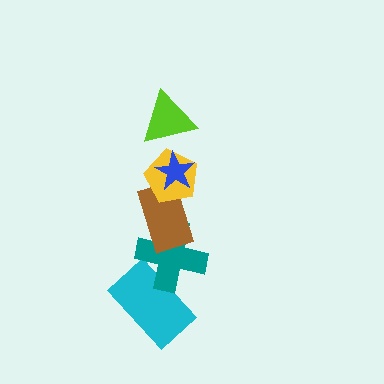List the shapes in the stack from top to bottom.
From top to bottom: the blue star, the lime triangle, the yellow pentagon, the brown rectangle, the teal cross, the cyan rectangle.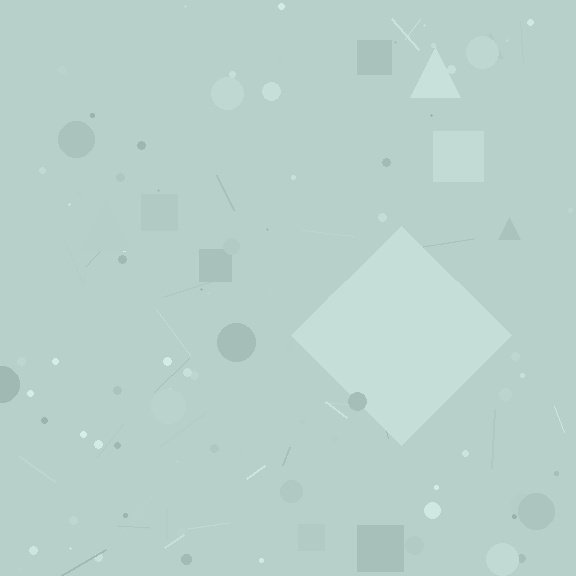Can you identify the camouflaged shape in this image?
The camouflaged shape is a diamond.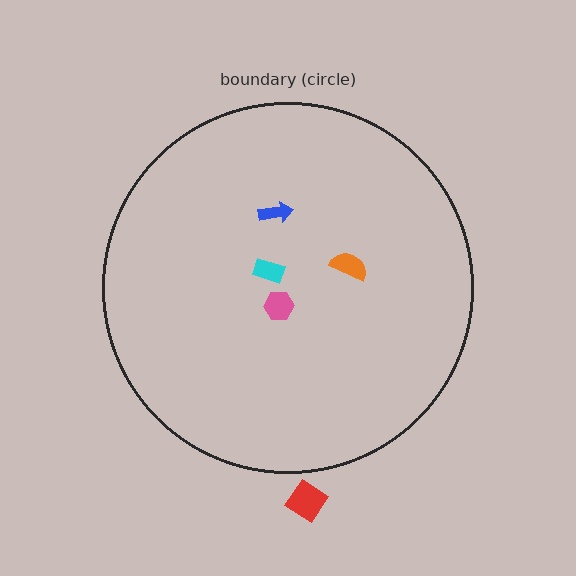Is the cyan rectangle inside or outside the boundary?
Inside.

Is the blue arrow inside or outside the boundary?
Inside.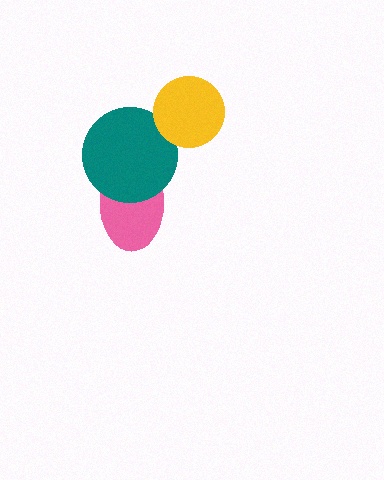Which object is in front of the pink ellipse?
The teal circle is in front of the pink ellipse.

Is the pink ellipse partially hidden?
Yes, it is partially covered by another shape.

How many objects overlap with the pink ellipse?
1 object overlaps with the pink ellipse.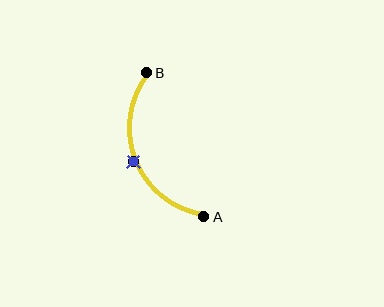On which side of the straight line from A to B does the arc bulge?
The arc bulges to the left of the straight line connecting A and B.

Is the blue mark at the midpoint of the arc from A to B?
Yes. The blue mark lies on the arc at equal arc-length from both A and B — it is the arc midpoint.